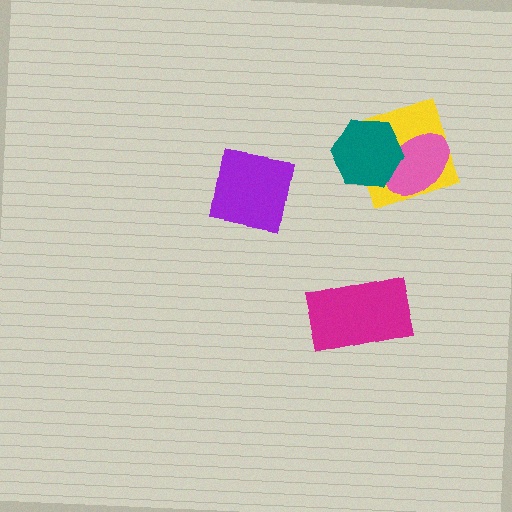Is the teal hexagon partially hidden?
No, no other shape covers it.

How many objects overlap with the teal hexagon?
2 objects overlap with the teal hexagon.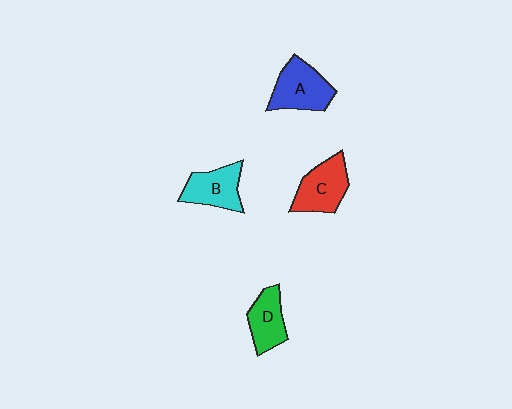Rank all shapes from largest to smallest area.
From largest to smallest: A (blue), C (red), B (cyan), D (green).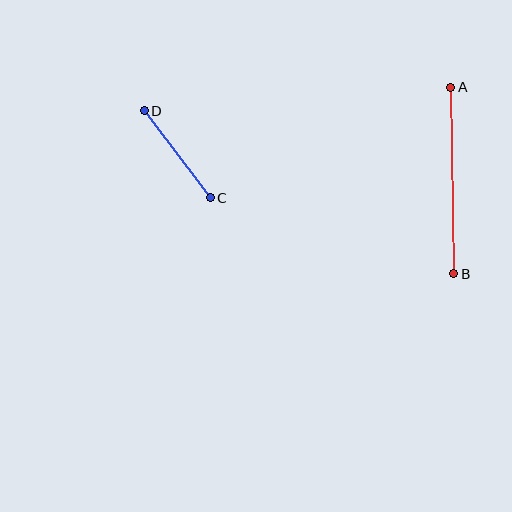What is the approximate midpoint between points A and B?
The midpoint is at approximately (452, 181) pixels.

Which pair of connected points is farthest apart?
Points A and B are farthest apart.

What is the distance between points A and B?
The distance is approximately 186 pixels.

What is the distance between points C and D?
The distance is approximately 109 pixels.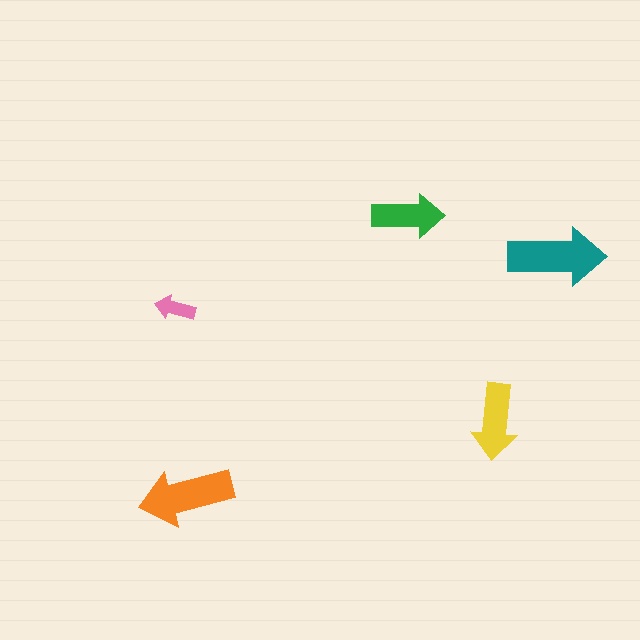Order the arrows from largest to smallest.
the teal one, the orange one, the yellow one, the green one, the pink one.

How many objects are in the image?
There are 5 objects in the image.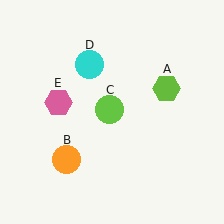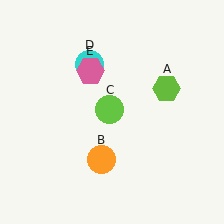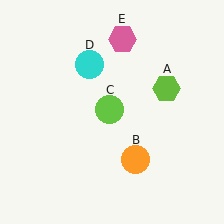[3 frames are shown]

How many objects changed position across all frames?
2 objects changed position: orange circle (object B), pink hexagon (object E).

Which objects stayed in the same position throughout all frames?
Lime hexagon (object A) and lime circle (object C) and cyan circle (object D) remained stationary.